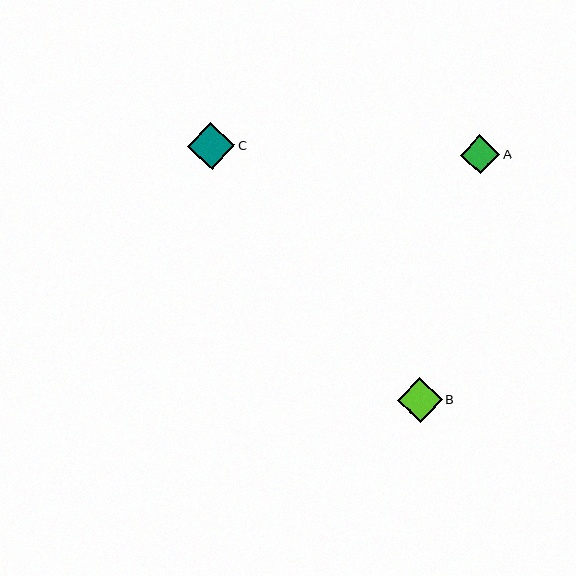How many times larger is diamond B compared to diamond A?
Diamond B is approximately 1.1 times the size of diamond A.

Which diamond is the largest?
Diamond C is the largest with a size of approximately 48 pixels.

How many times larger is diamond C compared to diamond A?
Diamond C is approximately 1.2 times the size of diamond A.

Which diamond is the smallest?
Diamond A is the smallest with a size of approximately 40 pixels.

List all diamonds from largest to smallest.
From largest to smallest: C, B, A.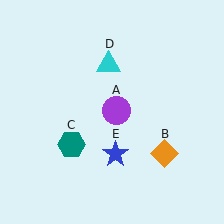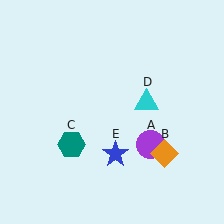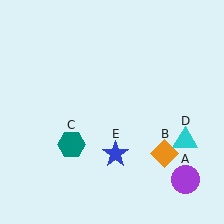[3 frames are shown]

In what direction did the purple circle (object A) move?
The purple circle (object A) moved down and to the right.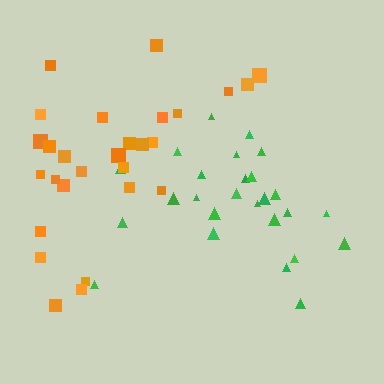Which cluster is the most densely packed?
Green.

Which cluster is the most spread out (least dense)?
Orange.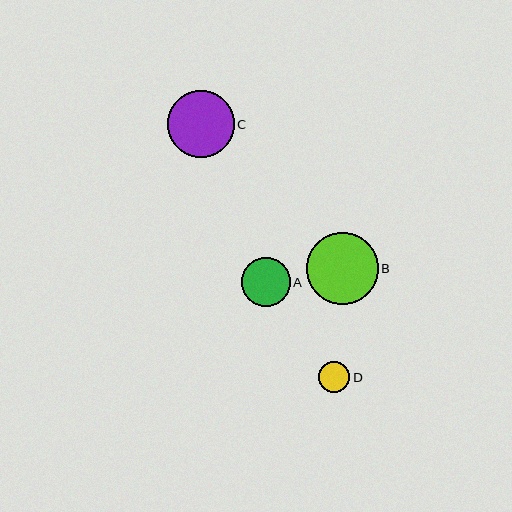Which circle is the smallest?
Circle D is the smallest with a size of approximately 31 pixels.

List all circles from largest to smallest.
From largest to smallest: B, C, A, D.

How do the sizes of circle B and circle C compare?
Circle B and circle C are approximately the same size.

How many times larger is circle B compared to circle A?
Circle B is approximately 1.5 times the size of circle A.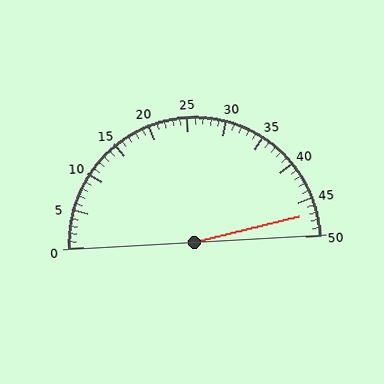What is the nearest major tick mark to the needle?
The nearest major tick mark is 45.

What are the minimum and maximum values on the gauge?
The gauge ranges from 0 to 50.